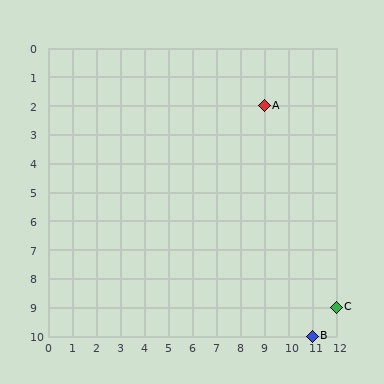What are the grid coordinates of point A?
Point A is at grid coordinates (9, 2).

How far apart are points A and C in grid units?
Points A and C are 3 columns and 7 rows apart (about 7.6 grid units diagonally).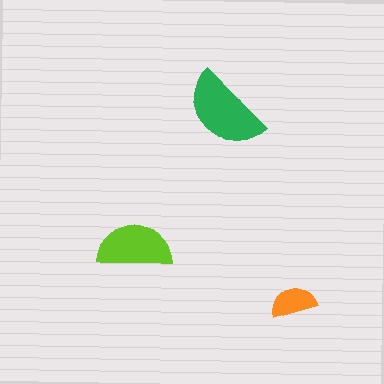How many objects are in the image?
There are 3 objects in the image.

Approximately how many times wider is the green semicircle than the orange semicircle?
About 2 times wider.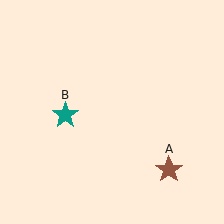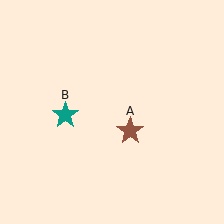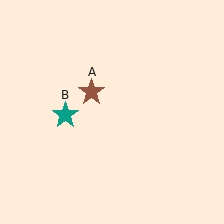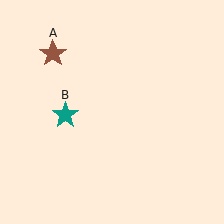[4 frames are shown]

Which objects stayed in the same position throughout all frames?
Teal star (object B) remained stationary.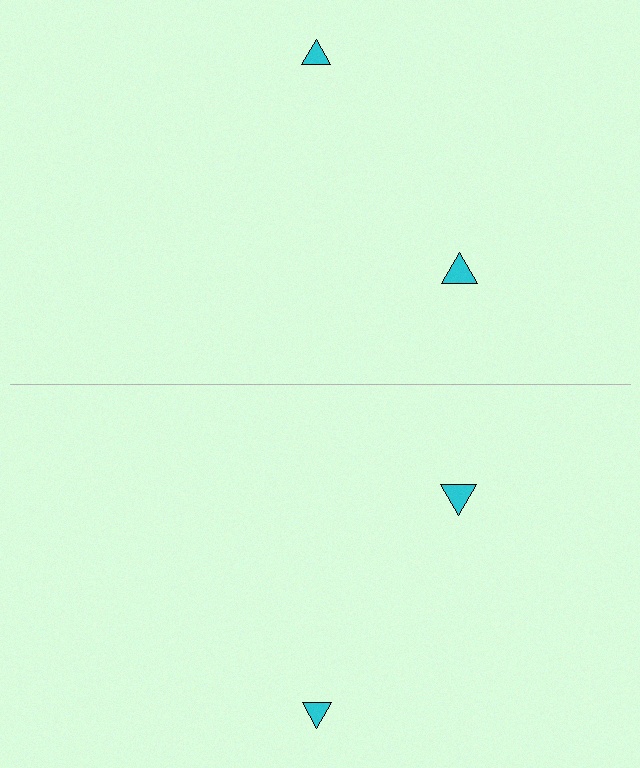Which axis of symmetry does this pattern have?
The pattern has a horizontal axis of symmetry running through the center of the image.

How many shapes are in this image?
There are 4 shapes in this image.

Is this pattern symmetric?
Yes, this pattern has bilateral (reflection) symmetry.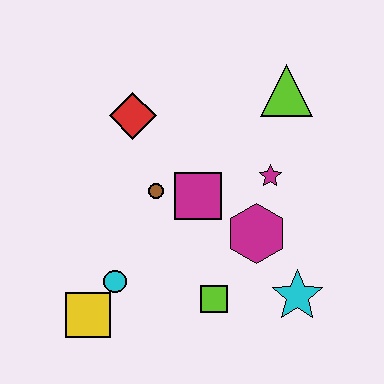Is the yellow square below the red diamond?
Yes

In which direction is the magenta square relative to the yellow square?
The magenta square is above the yellow square.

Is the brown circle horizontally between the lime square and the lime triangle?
No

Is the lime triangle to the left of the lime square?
No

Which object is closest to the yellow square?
The cyan circle is closest to the yellow square.